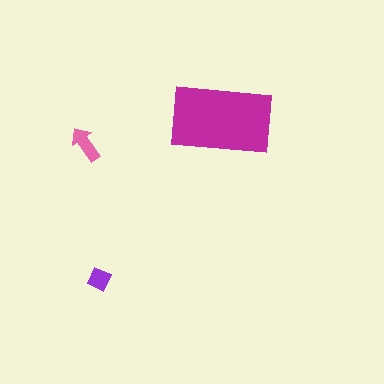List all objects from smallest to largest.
The purple diamond, the pink arrow, the magenta rectangle.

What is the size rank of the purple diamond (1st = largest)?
3rd.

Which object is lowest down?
The purple diamond is bottommost.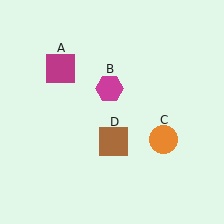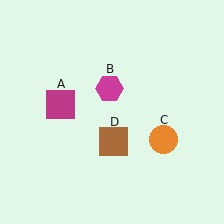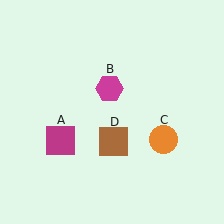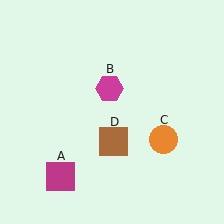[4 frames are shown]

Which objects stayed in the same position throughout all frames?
Magenta hexagon (object B) and orange circle (object C) and brown square (object D) remained stationary.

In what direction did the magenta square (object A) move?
The magenta square (object A) moved down.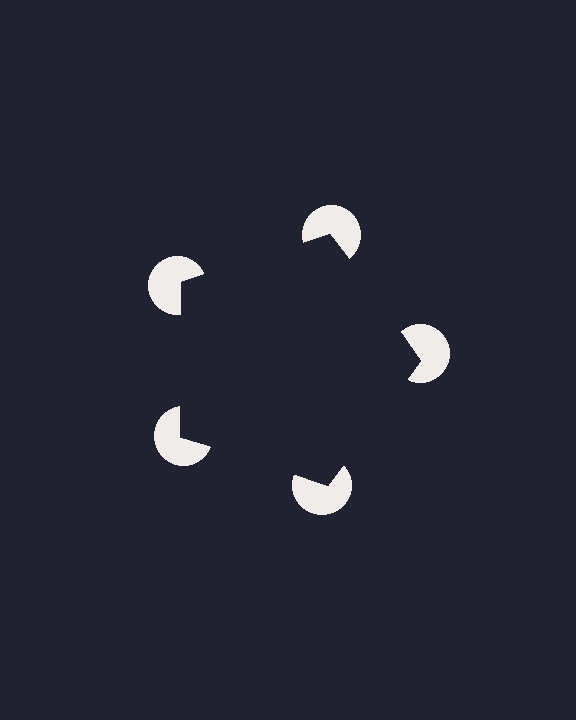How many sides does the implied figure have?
5 sides.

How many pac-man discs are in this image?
There are 5 — one at each vertex of the illusory pentagon.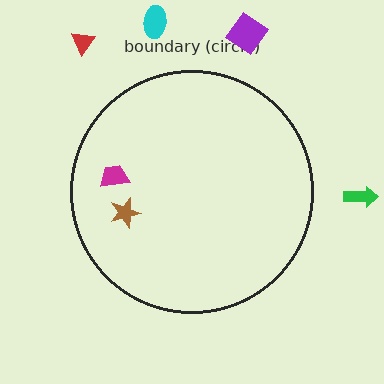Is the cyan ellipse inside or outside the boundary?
Outside.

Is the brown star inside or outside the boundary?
Inside.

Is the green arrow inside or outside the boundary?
Outside.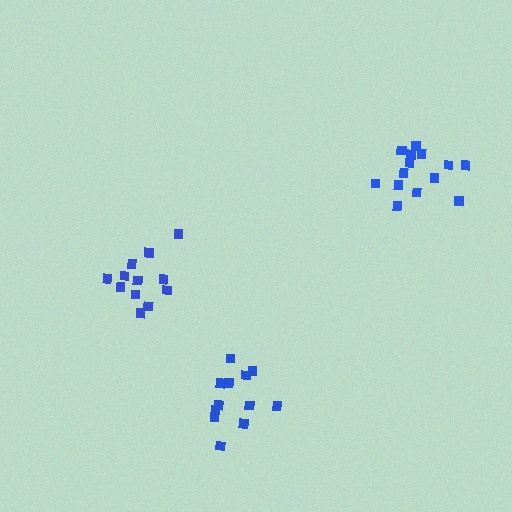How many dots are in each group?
Group 1: 14 dots, Group 2: 12 dots, Group 3: 12 dots (38 total).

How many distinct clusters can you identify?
There are 3 distinct clusters.